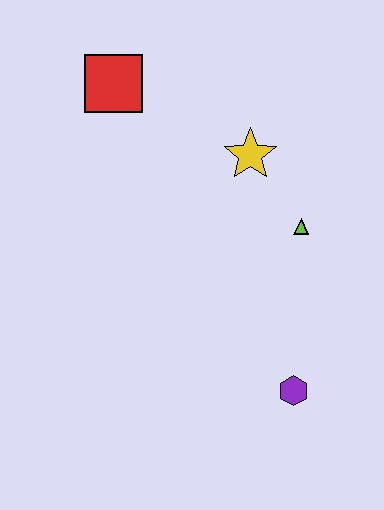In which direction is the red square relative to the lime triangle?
The red square is to the left of the lime triangle.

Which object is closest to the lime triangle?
The yellow star is closest to the lime triangle.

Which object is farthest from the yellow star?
The purple hexagon is farthest from the yellow star.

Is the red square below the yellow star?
No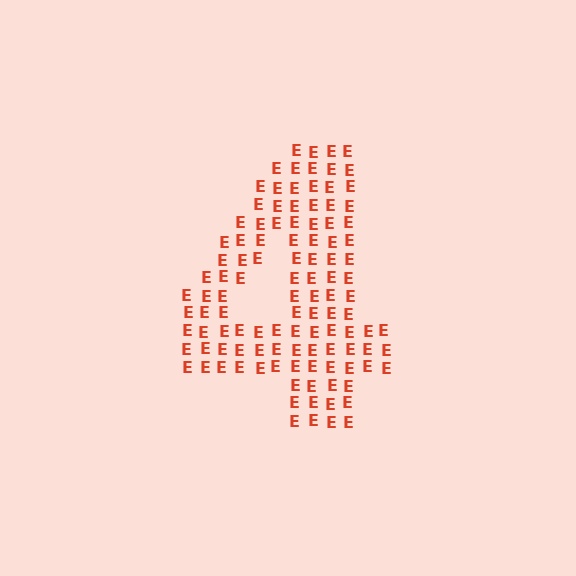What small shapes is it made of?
It is made of small letter E's.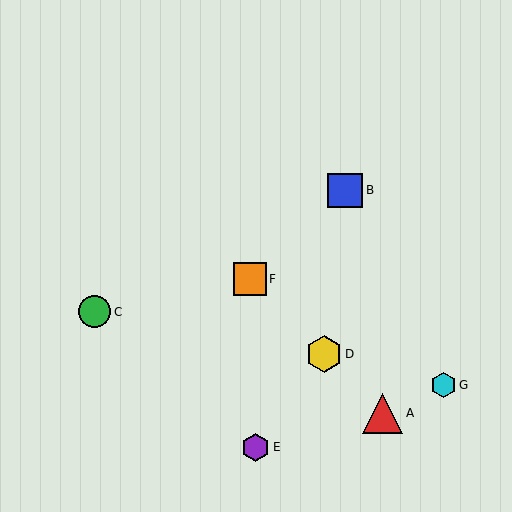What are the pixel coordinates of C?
Object C is at (95, 312).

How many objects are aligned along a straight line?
3 objects (A, D, F) are aligned along a straight line.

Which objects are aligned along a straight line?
Objects A, D, F are aligned along a straight line.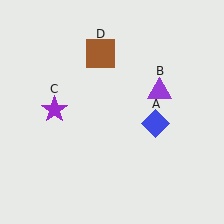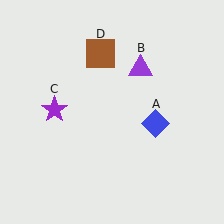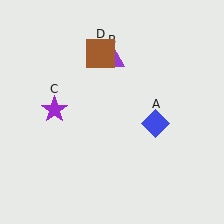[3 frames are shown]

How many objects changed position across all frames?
1 object changed position: purple triangle (object B).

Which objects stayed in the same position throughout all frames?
Blue diamond (object A) and purple star (object C) and brown square (object D) remained stationary.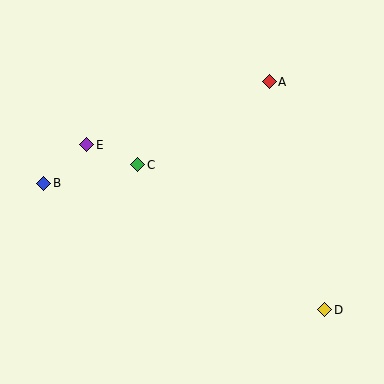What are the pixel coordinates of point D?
Point D is at (325, 310).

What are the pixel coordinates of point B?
Point B is at (44, 183).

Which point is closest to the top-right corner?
Point A is closest to the top-right corner.